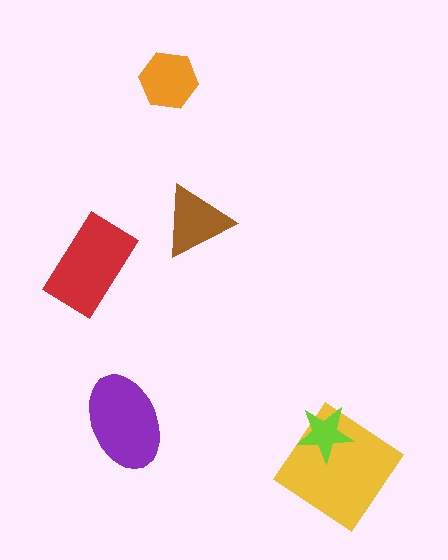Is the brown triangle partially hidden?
No, no other shape covers it.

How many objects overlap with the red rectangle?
0 objects overlap with the red rectangle.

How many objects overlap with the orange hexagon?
0 objects overlap with the orange hexagon.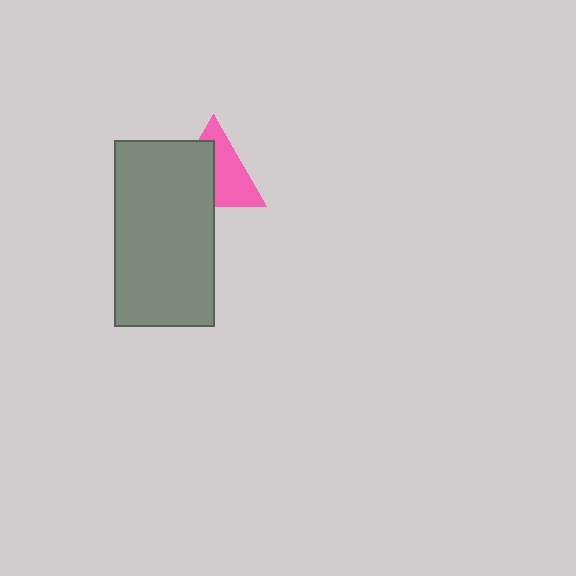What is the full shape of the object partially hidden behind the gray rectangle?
The partially hidden object is a pink triangle.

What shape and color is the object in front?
The object in front is a gray rectangle.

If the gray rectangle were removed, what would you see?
You would see the complete pink triangle.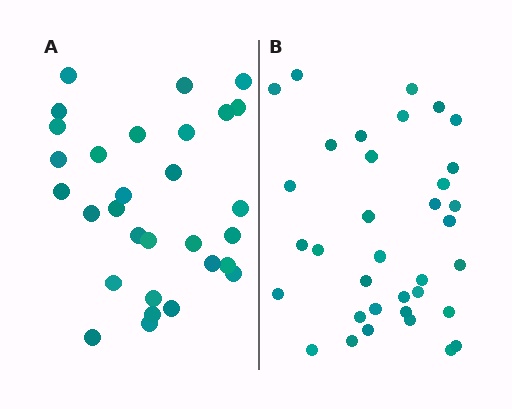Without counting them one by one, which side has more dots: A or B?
Region B (the right region) has more dots.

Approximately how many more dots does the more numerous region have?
Region B has about 5 more dots than region A.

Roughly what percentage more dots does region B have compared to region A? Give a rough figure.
About 15% more.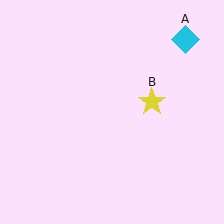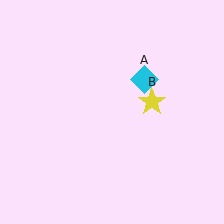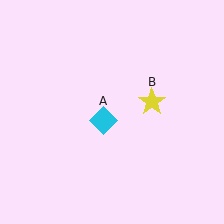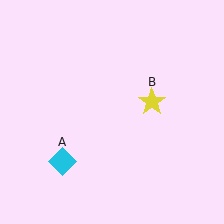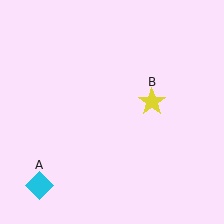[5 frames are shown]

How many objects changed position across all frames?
1 object changed position: cyan diamond (object A).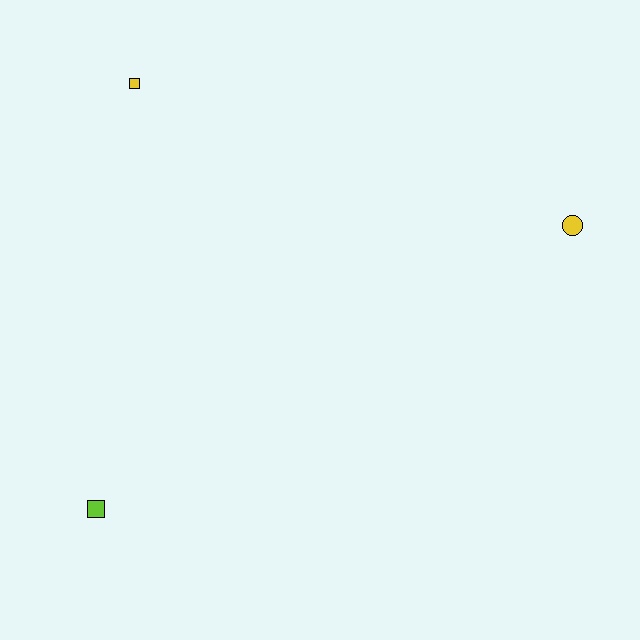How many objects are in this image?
There are 3 objects.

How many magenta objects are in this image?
There are no magenta objects.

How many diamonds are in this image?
There are no diamonds.